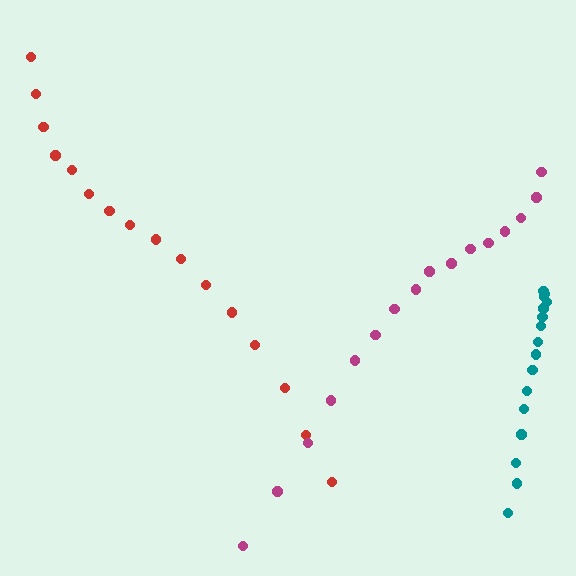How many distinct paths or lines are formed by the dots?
There are 3 distinct paths.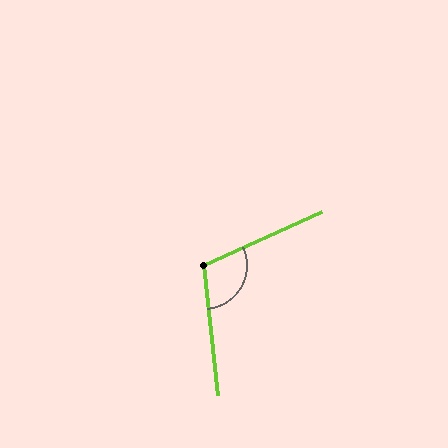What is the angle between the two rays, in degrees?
Approximately 108 degrees.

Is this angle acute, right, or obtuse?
It is obtuse.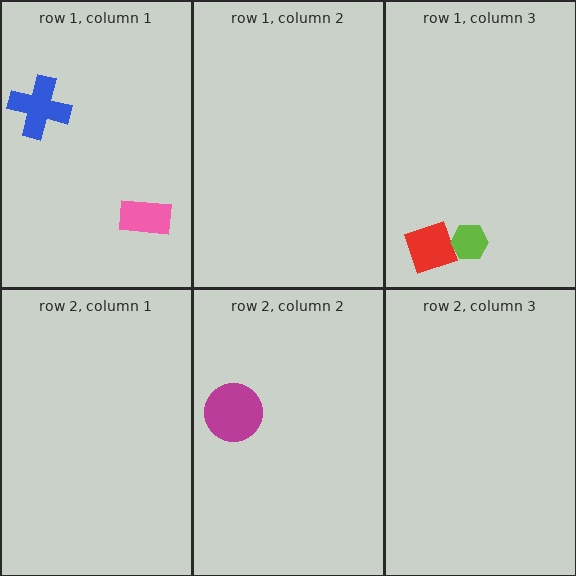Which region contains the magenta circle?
The row 2, column 2 region.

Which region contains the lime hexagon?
The row 1, column 3 region.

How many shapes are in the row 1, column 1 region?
2.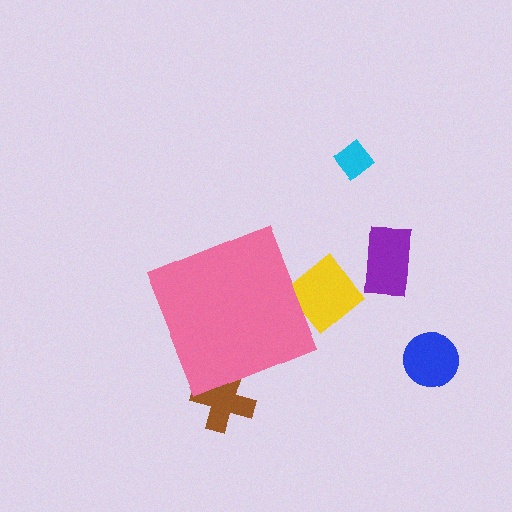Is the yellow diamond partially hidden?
Yes, the yellow diamond is partially hidden behind the pink diamond.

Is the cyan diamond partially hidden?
No, the cyan diamond is fully visible.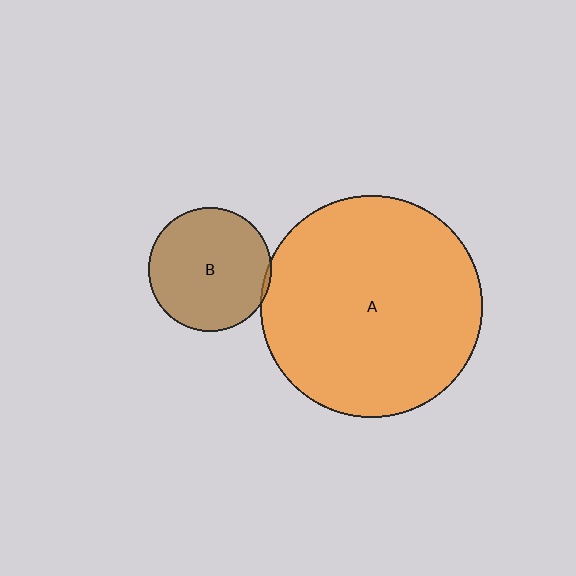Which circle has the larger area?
Circle A (orange).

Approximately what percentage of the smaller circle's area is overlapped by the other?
Approximately 5%.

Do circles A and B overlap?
Yes.